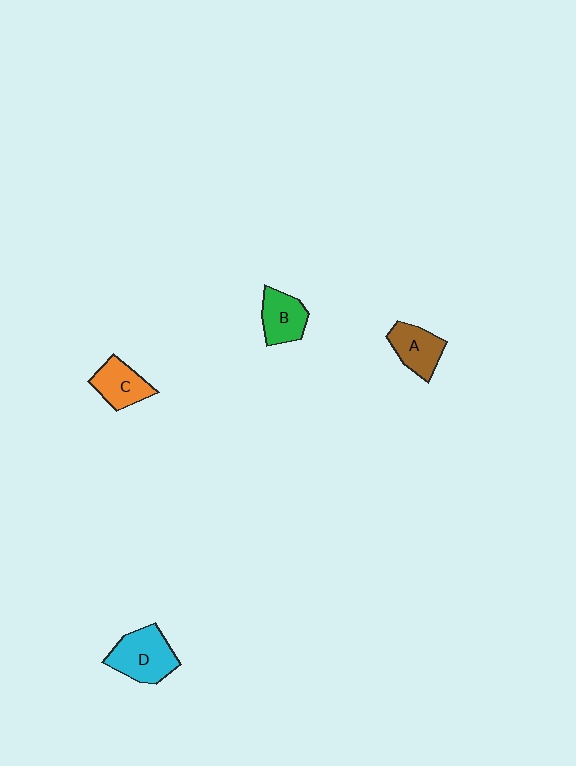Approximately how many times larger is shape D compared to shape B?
Approximately 1.4 times.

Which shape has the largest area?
Shape D (cyan).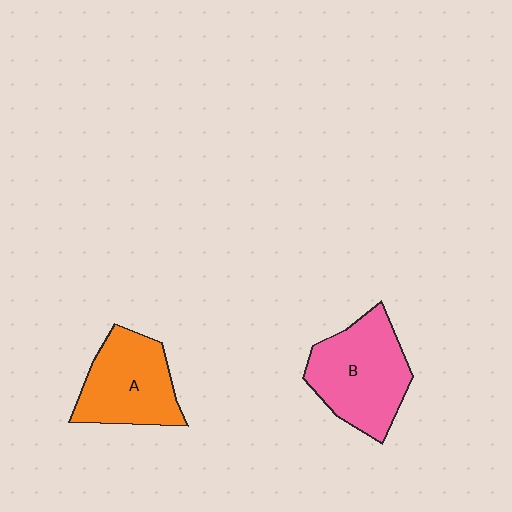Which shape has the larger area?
Shape B (pink).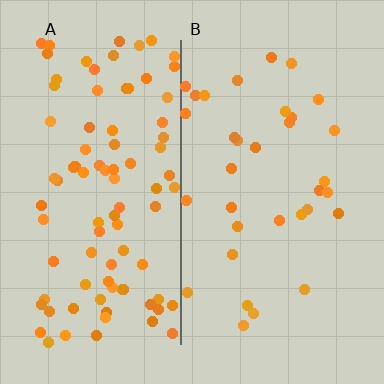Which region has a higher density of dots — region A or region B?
A (the left).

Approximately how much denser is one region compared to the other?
Approximately 2.8× — region A over region B.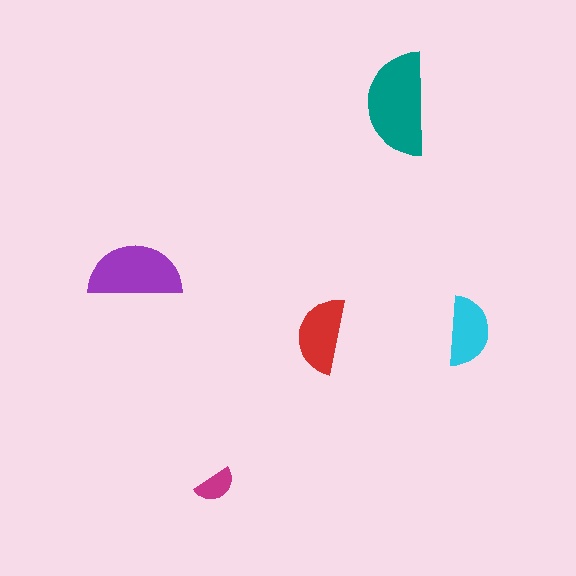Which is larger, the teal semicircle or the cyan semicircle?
The teal one.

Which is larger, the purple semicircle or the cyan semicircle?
The purple one.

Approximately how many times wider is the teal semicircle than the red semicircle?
About 1.5 times wider.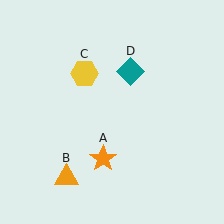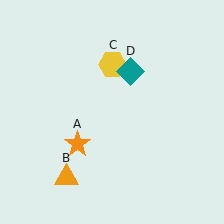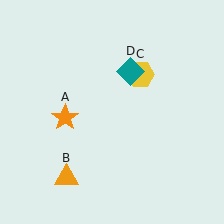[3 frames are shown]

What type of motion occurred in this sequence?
The orange star (object A), yellow hexagon (object C) rotated clockwise around the center of the scene.